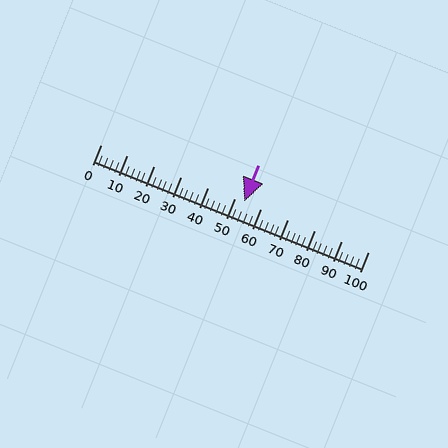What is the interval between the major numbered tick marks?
The major tick marks are spaced 10 units apart.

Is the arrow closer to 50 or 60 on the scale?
The arrow is closer to 50.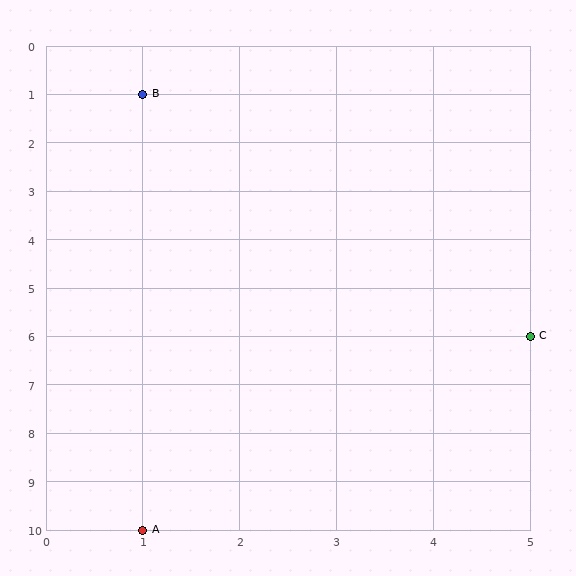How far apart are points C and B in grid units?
Points C and B are 4 columns and 5 rows apart (about 6.4 grid units diagonally).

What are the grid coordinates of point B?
Point B is at grid coordinates (1, 1).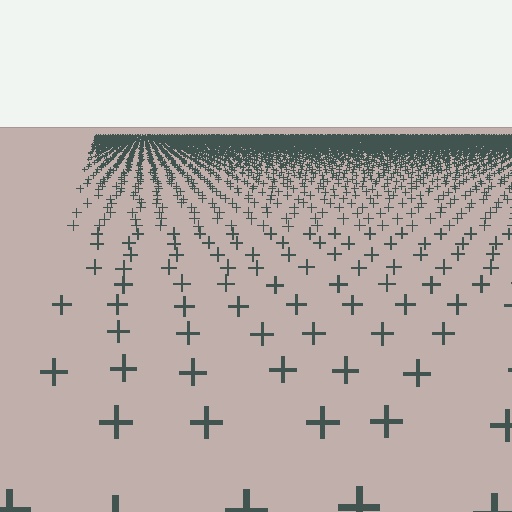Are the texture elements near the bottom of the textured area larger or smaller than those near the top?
Larger. Near the bottom, elements are closer to the viewer and appear at a bigger on-screen size.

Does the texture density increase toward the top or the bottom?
Density increases toward the top.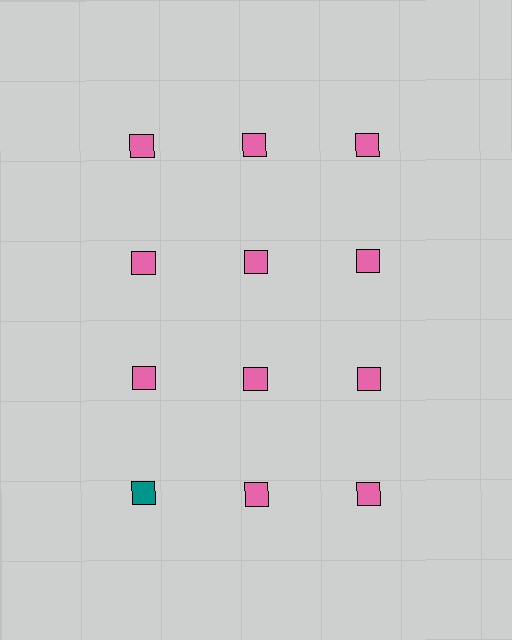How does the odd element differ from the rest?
It has a different color: teal instead of pink.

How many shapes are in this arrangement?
There are 12 shapes arranged in a grid pattern.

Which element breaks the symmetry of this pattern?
The teal square in the fourth row, leftmost column breaks the symmetry. All other shapes are pink squares.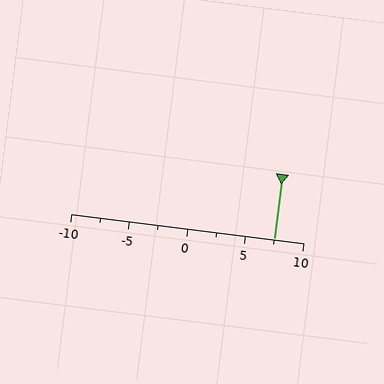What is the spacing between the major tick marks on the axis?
The major ticks are spaced 5 apart.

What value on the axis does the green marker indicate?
The marker indicates approximately 7.5.